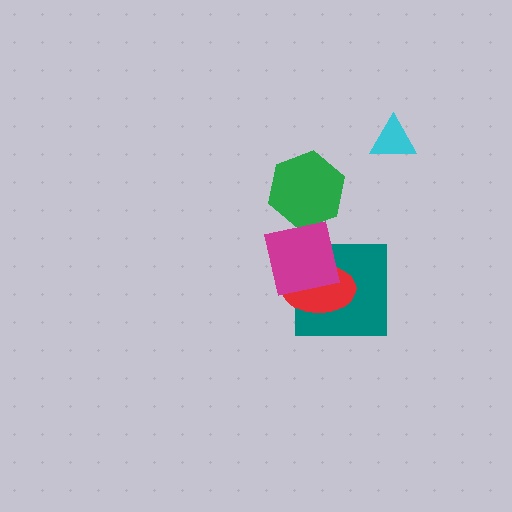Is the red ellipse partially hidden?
Yes, it is partially covered by another shape.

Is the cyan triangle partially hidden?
No, no other shape covers it.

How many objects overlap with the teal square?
2 objects overlap with the teal square.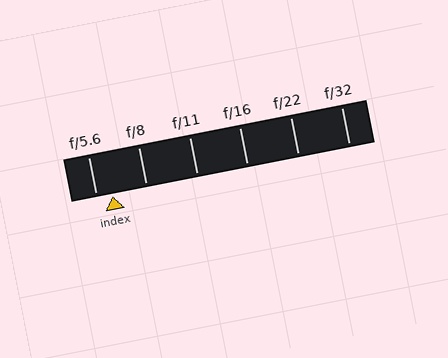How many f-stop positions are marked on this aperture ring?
There are 6 f-stop positions marked.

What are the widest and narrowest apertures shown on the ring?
The widest aperture shown is f/5.6 and the narrowest is f/32.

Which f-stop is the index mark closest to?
The index mark is closest to f/5.6.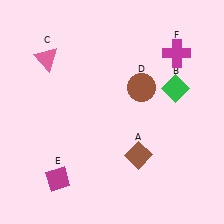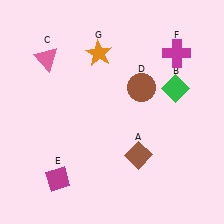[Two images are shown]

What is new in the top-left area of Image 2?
An orange star (G) was added in the top-left area of Image 2.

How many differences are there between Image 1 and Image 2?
There is 1 difference between the two images.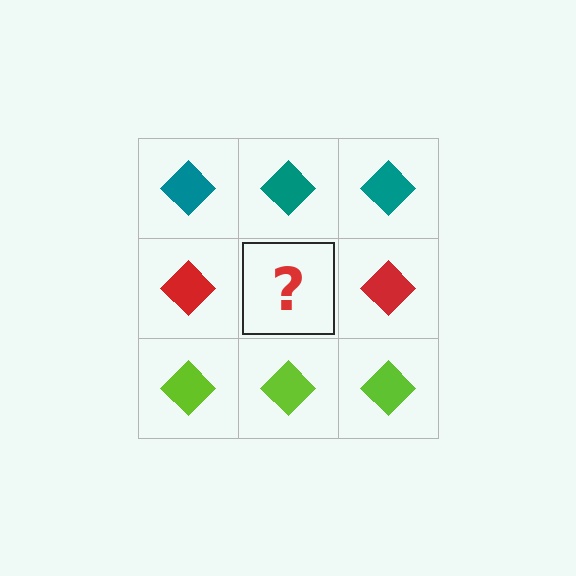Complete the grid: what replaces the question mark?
The question mark should be replaced with a red diamond.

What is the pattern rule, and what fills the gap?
The rule is that each row has a consistent color. The gap should be filled with a red diamond.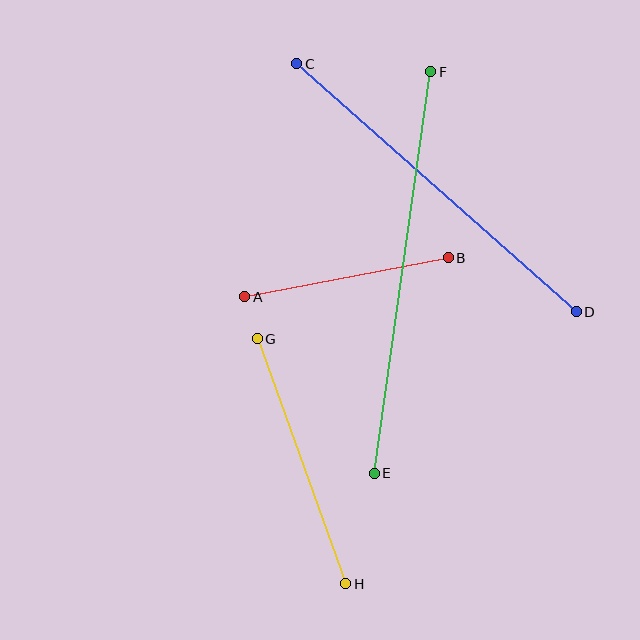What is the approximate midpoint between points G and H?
The midpoint is at approximately (301, 461) pixels.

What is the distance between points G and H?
The distance is approximately 260 pixels.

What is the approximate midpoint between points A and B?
The midpoint is at approximately (346, 277) pixels.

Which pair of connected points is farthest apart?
Points E and F are farthest apart.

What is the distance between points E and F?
The distance is approximately 405 pixels.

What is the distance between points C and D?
The distance is approximately 373 pixels.